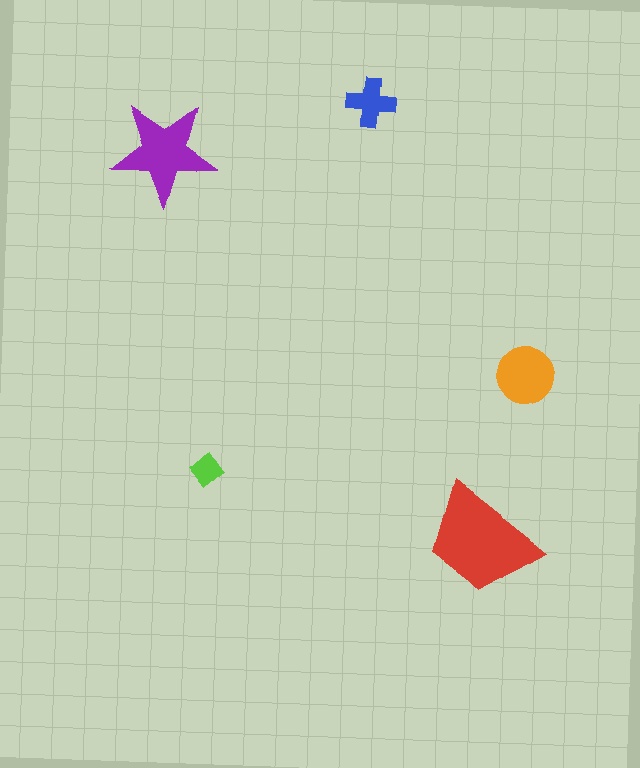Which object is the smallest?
The lime diamond.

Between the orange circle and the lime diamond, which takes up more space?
The orange circle.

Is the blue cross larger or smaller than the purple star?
Smaller.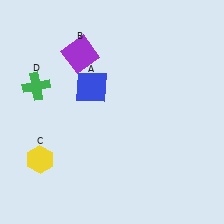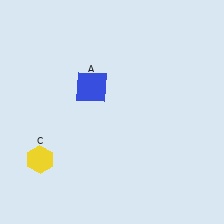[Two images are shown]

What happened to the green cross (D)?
The green cross (D) was removed in Image 2. It was in the top-left area of Image 1.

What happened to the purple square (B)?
The purple square (B) was removed in Image 2. It was in the top-left area of Image 1.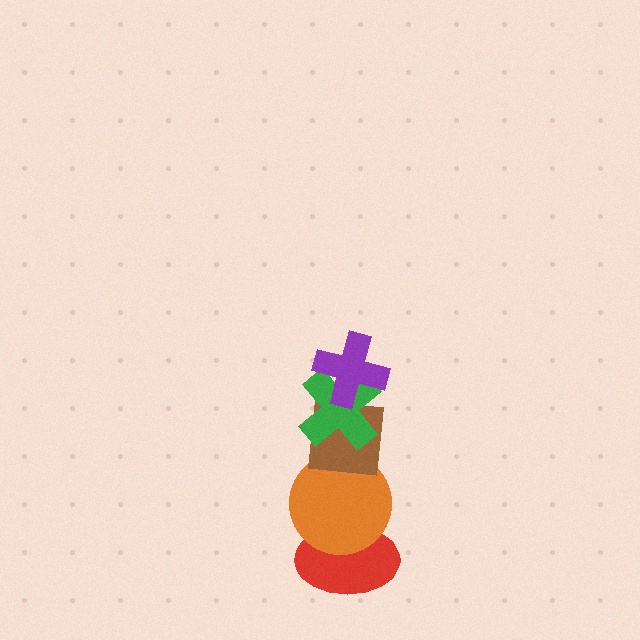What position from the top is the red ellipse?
The red ellipse is 5th from the top.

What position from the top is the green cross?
The green cross is 2nd from the top.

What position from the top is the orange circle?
The orange circle is 4th from the top.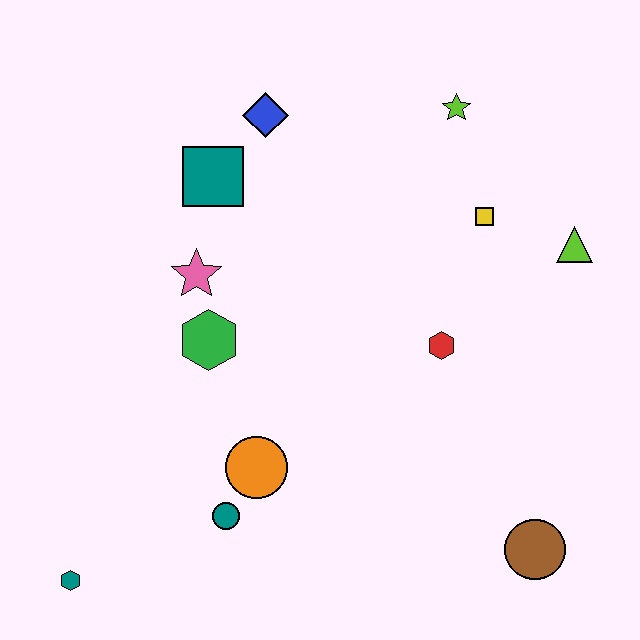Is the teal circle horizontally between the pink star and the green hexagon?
No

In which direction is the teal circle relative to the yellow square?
The teal circle is below the yellow square.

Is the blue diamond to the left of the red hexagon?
Yes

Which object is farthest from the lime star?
The teal hexagon is farthest from the lime star.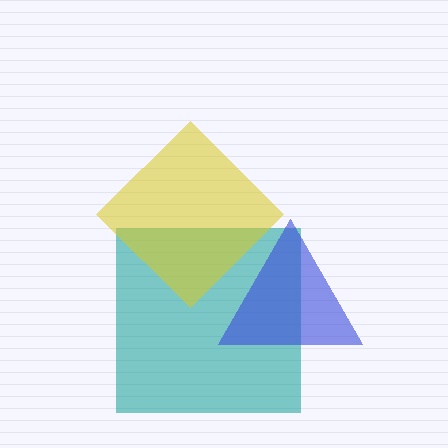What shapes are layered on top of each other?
The layered shapes are: a teal square, a blue triangle, a yellow diamond.